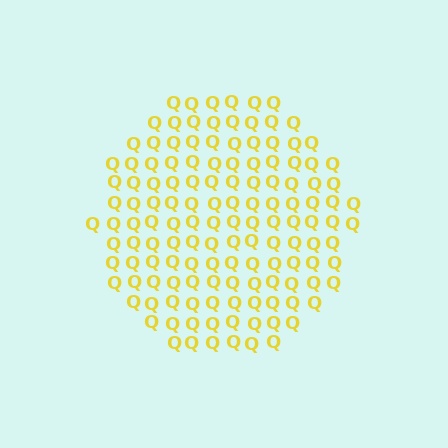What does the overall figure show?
The overall figure shows a circle.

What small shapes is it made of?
It is made of small letter Q's.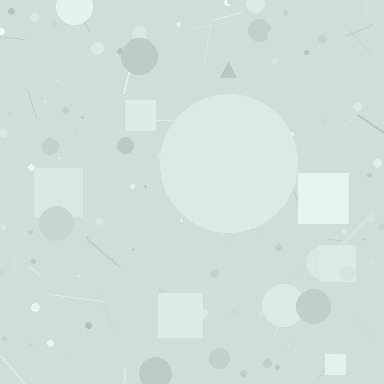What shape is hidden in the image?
A circle is hidden in the image.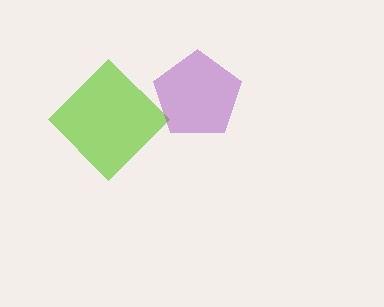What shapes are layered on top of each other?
The layered shapes are: a lime diamond, a purple pentagon.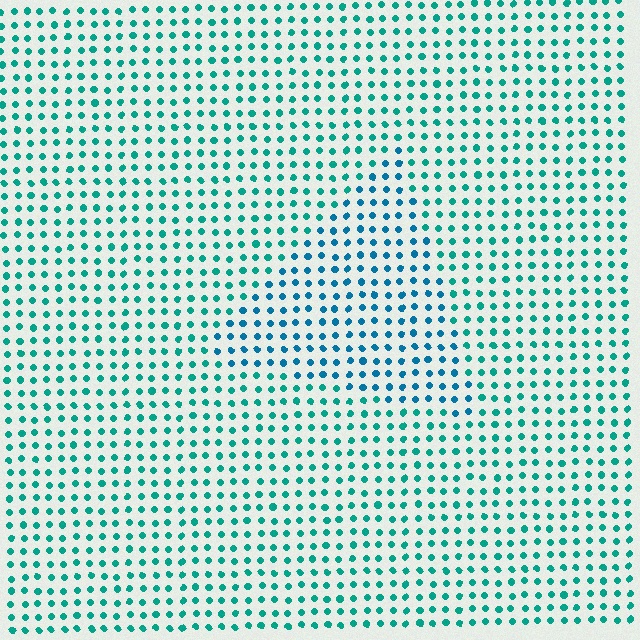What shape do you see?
I see a triangle.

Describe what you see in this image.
The image is filled with small teal elements in a uniform arrangement. A triangle-shaped region is visible where the elements are tinted to a slightly different hue, forming a subtle color boundary.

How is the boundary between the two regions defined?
The boundary is defined purely by a slight shift in hue (about 27 degrees). Spacing, size, and orientation are identical on both sides.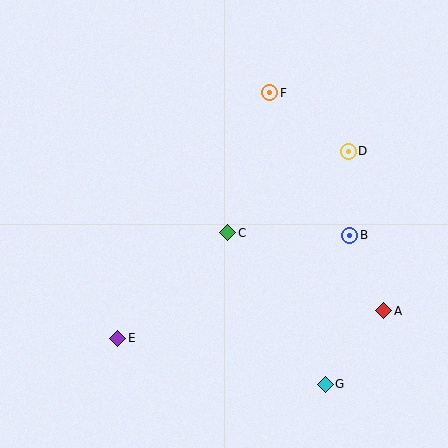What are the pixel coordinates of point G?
Point G is at (325, 384).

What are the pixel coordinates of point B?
Point B is at (350, 236).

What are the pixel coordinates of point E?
Point E is at (118, 338).